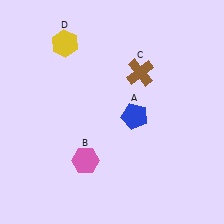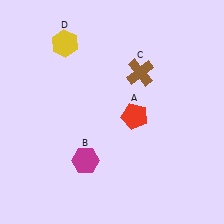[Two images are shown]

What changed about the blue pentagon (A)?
In Image 1, A is blue. In Image 2, it changed to red.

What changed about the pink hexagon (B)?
In Image 1, B is pink. In Image 2, it changed to magenta.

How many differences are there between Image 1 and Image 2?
There are 2 differences between the two images.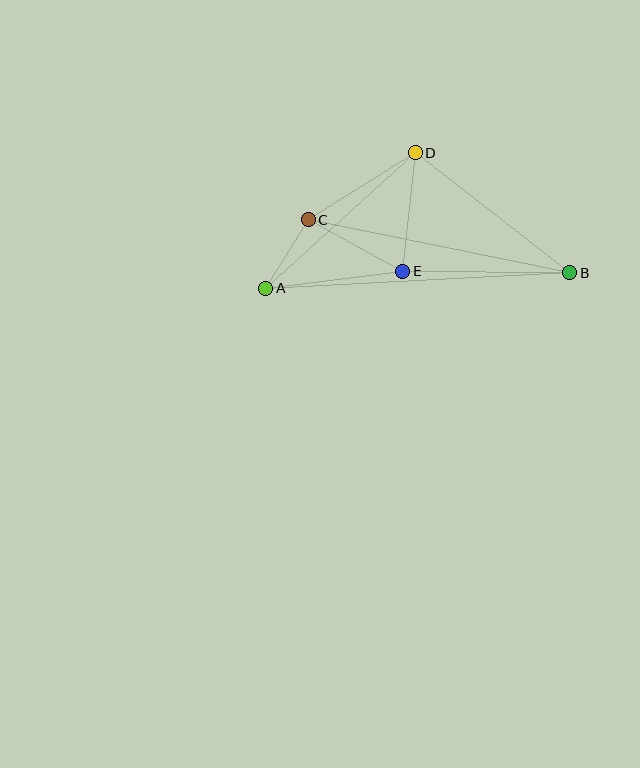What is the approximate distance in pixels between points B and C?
The distance between B and C is approximately 267 pixels.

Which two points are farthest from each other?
Points A and B are farthest from each other.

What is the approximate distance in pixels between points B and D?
The distance between B and D is approximately 196 pixels.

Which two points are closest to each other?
Points A and C are closest to each other.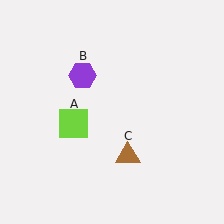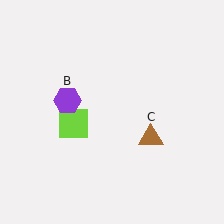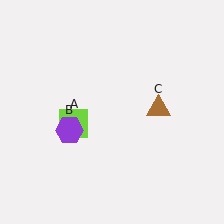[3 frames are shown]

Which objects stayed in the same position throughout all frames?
Lime square (object A) remained stationary.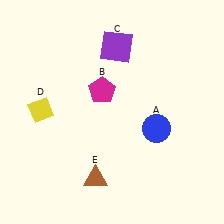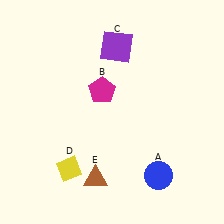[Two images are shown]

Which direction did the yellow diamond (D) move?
The yellow diamond (D) moved down.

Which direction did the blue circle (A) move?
The blue circle (A) moved down.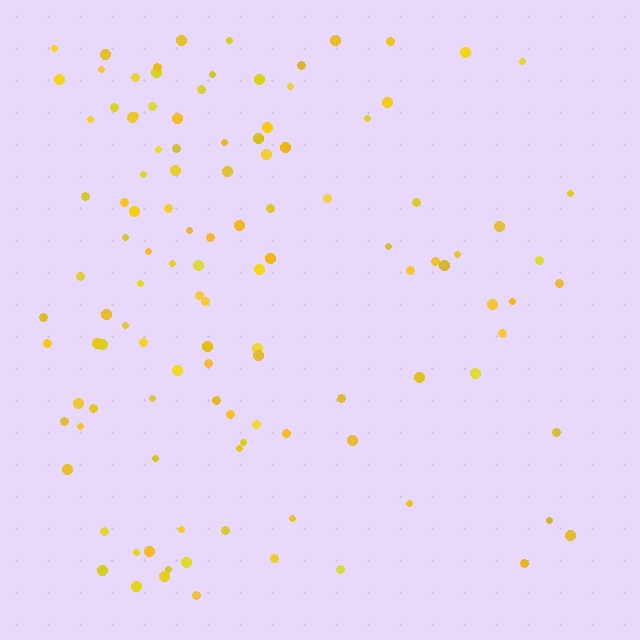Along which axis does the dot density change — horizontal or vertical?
Horizontal.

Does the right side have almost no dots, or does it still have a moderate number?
Still a moderate number, just noticeably fewer than the left.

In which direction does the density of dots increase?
From right to left, with the left side densest.